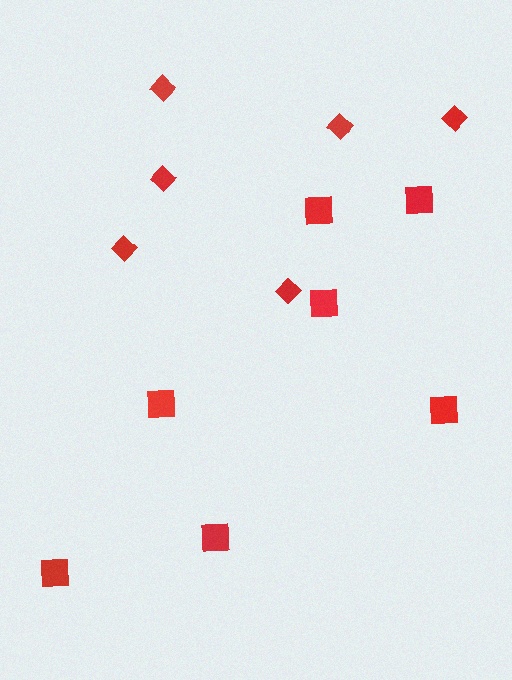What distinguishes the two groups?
There are 2 groups: one group of diamonds (6) and one group of squares (7).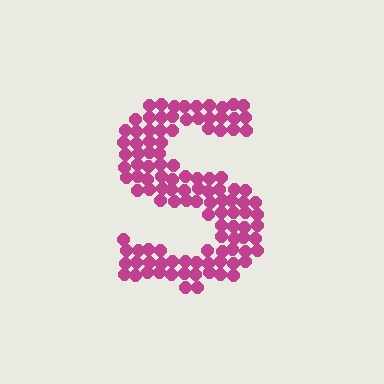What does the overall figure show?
The overall figure shows the letter S.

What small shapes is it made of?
It is made of small circles.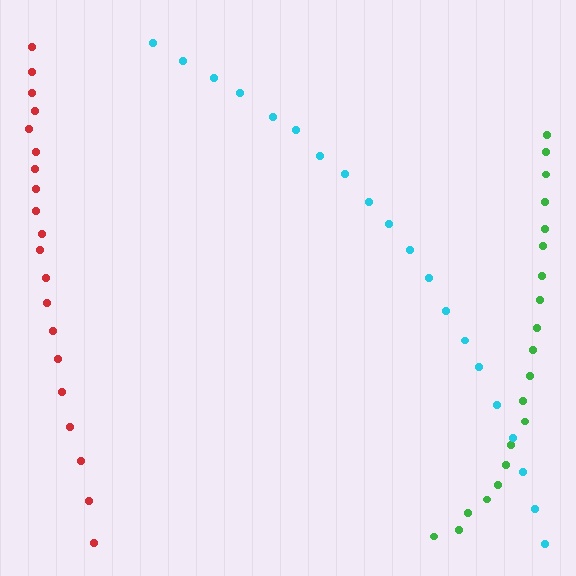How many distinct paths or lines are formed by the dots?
There are 3 distinct paths.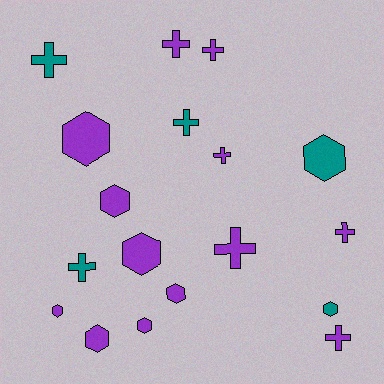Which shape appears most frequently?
Hexagon, with 9 objects.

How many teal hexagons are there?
There are 2 teal hexagons.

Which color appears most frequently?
Purple, with 13 objects.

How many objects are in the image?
There are 18 objects.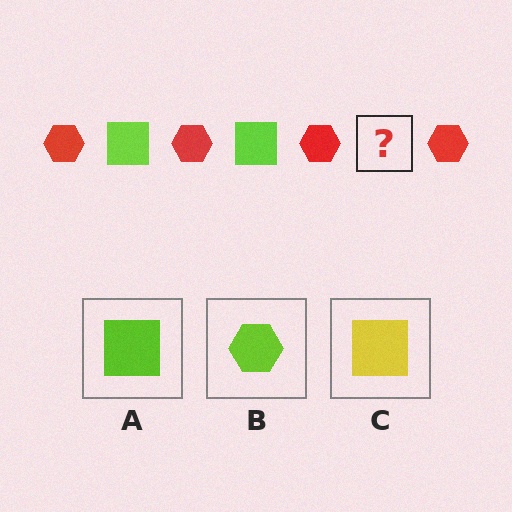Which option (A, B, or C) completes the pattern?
A.